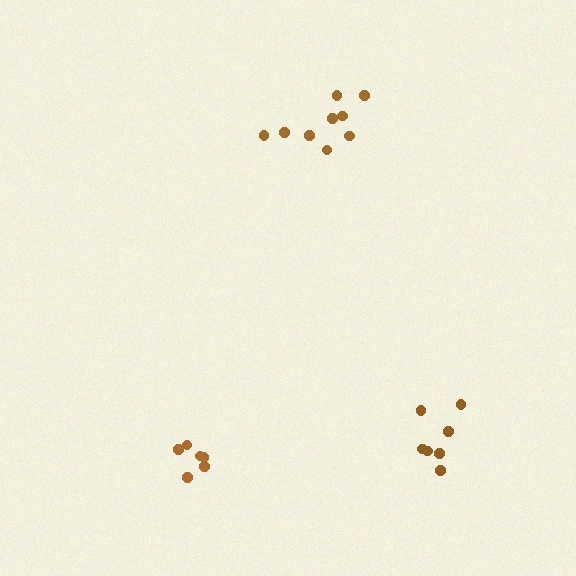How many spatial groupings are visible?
There are 3 spatial groupings.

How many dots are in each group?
Group 1: 7 dots, Group 2: 6 dots, Group 3: 9 dots (22 total).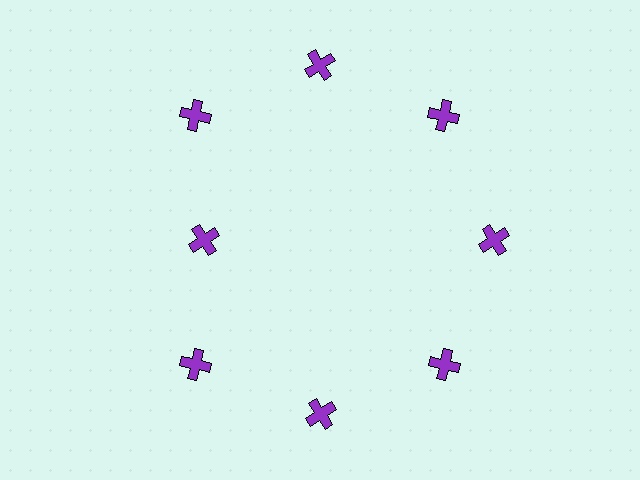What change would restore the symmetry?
The symmetry would be restored by moving it outward, back onto the ring so that all 8 crosses sit at equal angles and equal distance from the center.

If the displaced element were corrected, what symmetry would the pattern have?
It would have 8-fold rotational symmetry — the pattern would map onto itself every 45 degrees.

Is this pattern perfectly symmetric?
No. The 8 purple crosses are arranged in a ring, but one element near the 9 o'clock position is pulled inward toward the center, breaking the 8-fold rotational symmetry.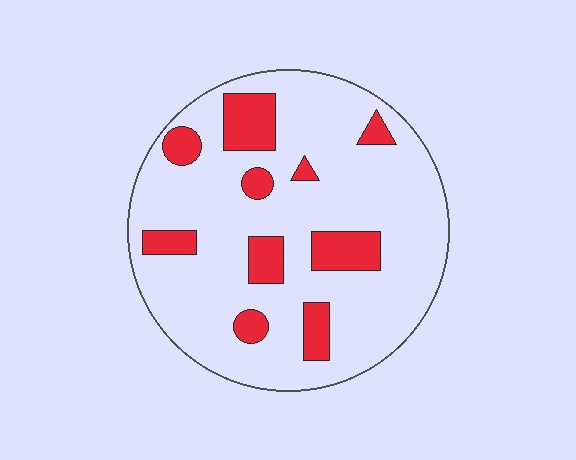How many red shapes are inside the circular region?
10.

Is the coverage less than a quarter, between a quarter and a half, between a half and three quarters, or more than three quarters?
Less than a quarter.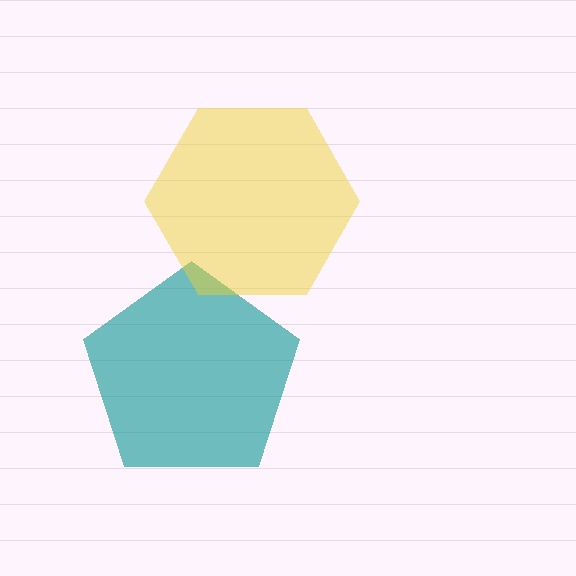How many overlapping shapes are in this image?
There are 2 overlapping shapes in the image.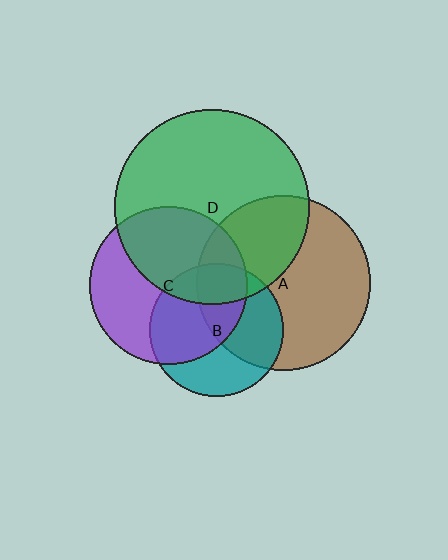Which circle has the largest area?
Circle D (green).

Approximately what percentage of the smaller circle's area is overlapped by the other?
Approximately 35%.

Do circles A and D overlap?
Yes.